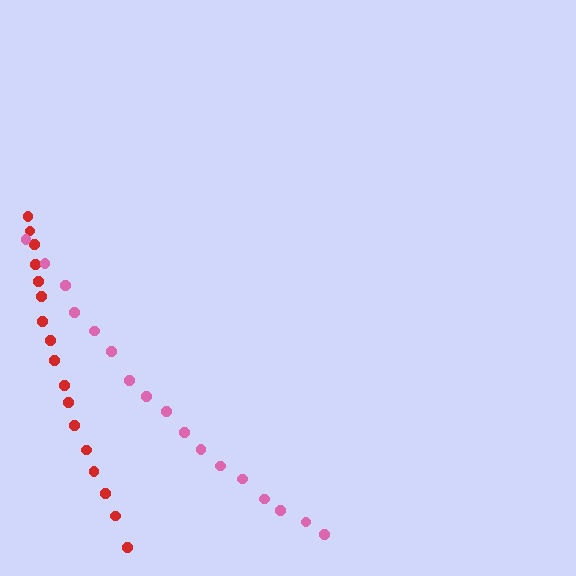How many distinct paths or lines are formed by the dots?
There are 2 distinct paths.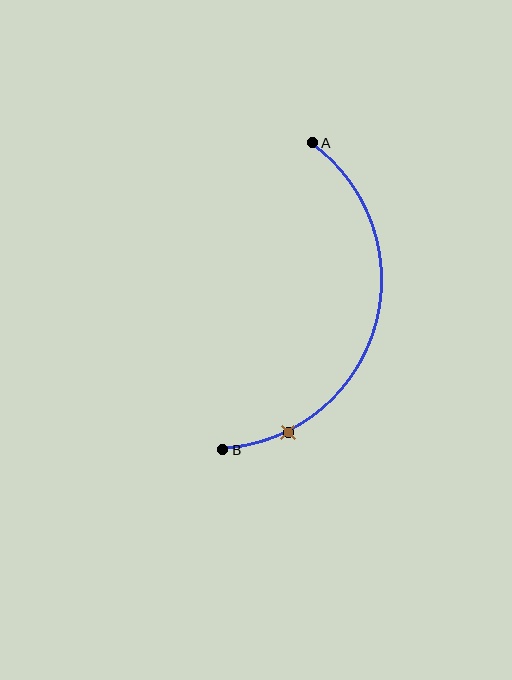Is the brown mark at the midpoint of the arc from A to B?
No. The brown mark lies on the arc but is closer to endpoint B. The arc midpoint would be at the point on the curve equidistant along the arc from both A and B.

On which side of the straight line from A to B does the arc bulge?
The arc bulges to the right of the straight line connecting A and B.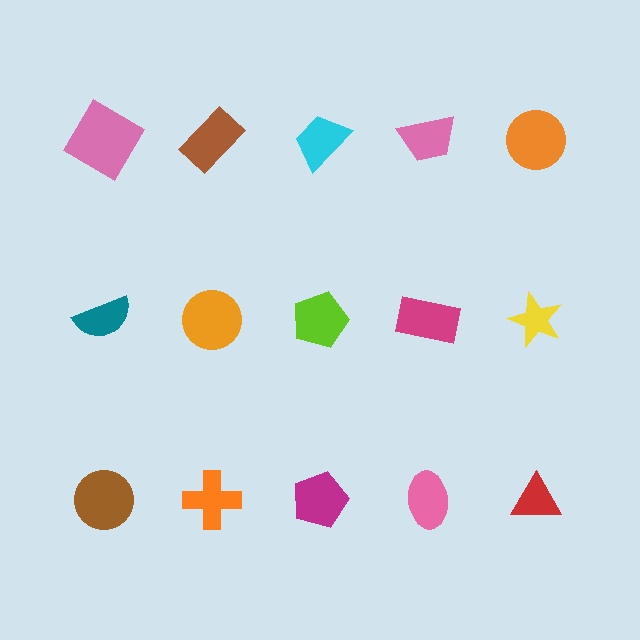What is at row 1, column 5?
An orange circle.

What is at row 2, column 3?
A lime pentagon.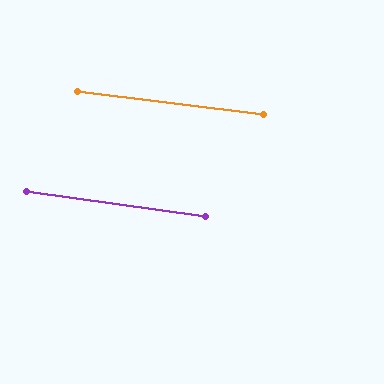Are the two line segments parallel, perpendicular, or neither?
Parallel — their directions differ by only 0.7°.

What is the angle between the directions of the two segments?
Approximately 1 degree.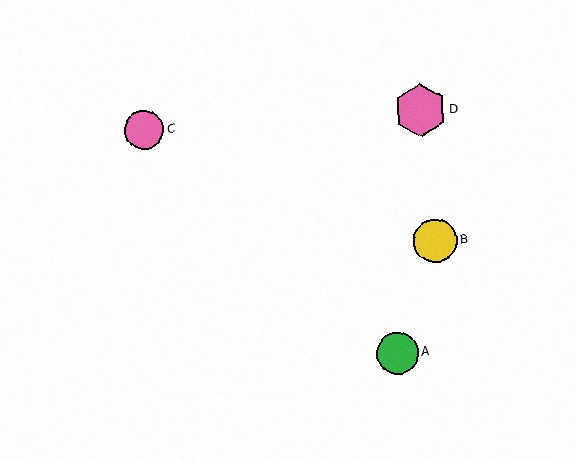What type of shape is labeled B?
Shape B is a yellow circle.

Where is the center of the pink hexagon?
The center of the pink hexagon is at (420, 110).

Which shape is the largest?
The pink hexagon (labeled D) is the largest.